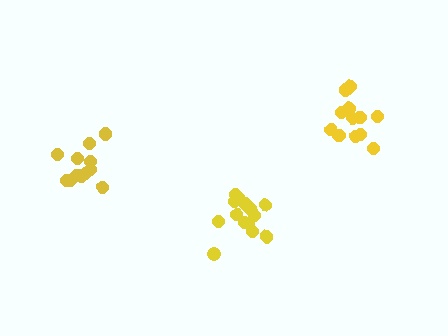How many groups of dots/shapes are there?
There are 3 groups.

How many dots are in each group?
Group 1: 13 dots, Group 2: 13 dots, Group 3: 14 dots (40 total).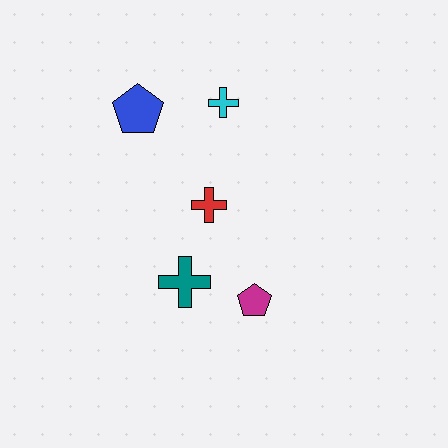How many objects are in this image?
There are 5 objects.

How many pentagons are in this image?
There are 2 pentagons.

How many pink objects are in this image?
There are no pink objects.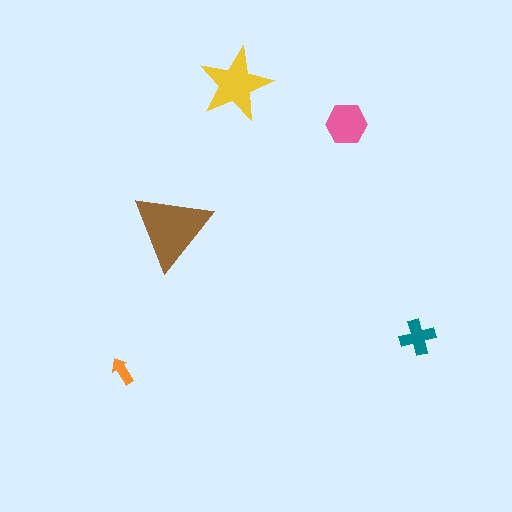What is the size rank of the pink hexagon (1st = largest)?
3rd.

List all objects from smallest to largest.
The orange arrow, the teal cross, the pink hexagon, the yellow star, the brown triangle.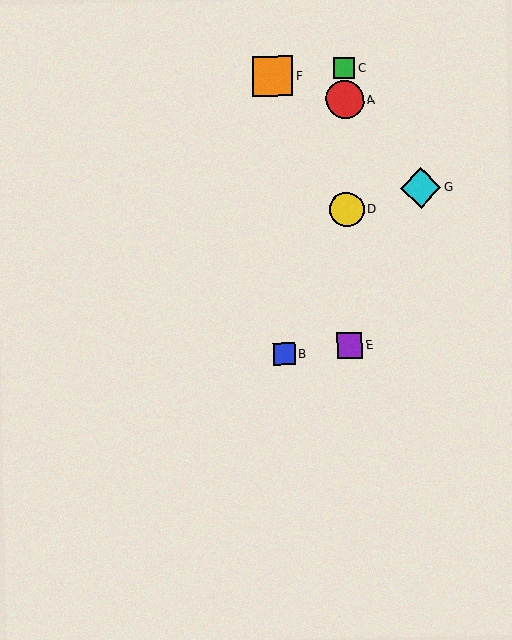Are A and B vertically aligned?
No, A is at x≈345 and B is at x≈284.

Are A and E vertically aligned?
Yes, both are at x≈345.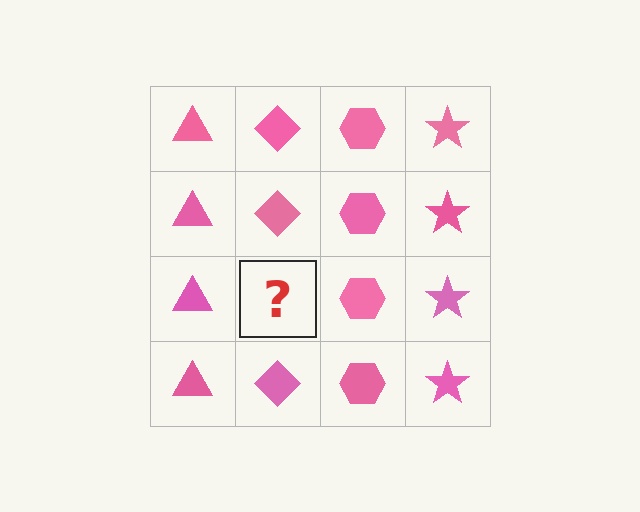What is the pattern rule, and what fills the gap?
The rule is that each column has a consistent shape. The gap should be filled with a pink diamond.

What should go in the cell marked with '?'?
The missing cell should contain a pink diamond.